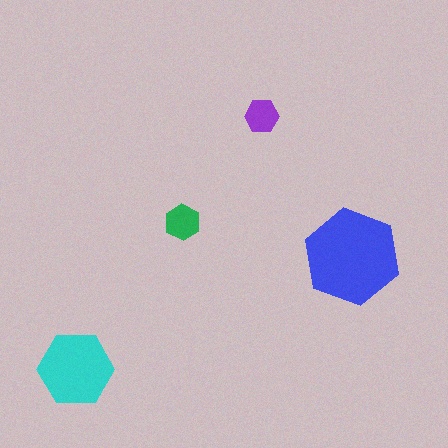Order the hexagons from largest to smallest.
the blue one, the cyan one, the green one, the purple one.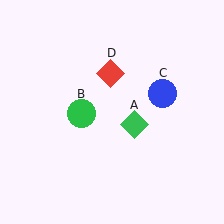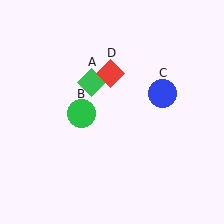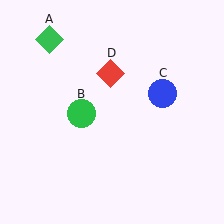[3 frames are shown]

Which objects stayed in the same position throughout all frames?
Green circle (object B) and blue circle (object C) and red diamond (object D) remained stationary.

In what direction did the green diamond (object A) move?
The green diamond (object A) moved up and to the left.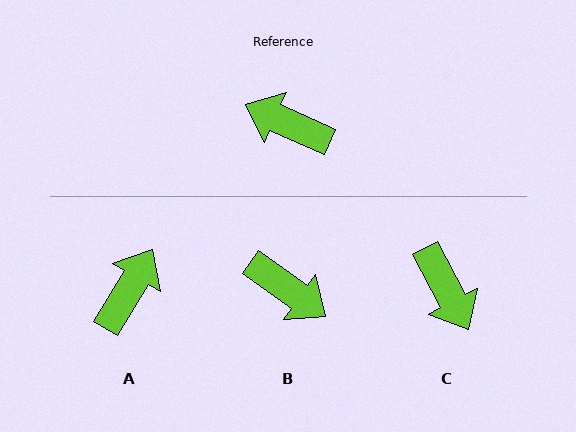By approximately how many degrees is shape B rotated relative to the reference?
Approximately 168 degrees counter-clockwise.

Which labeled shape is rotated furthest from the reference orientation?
B, about 168 degrees away.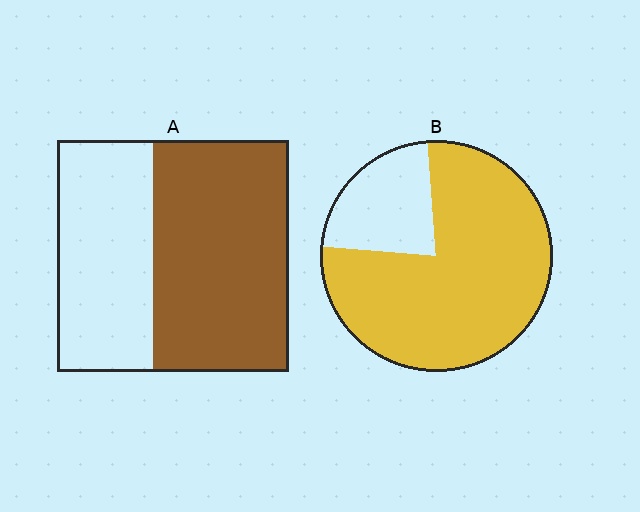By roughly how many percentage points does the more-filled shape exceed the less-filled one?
By roughly 20 percentage points (B over A).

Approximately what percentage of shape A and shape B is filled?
A is approximately 60% and B is approximately 80%.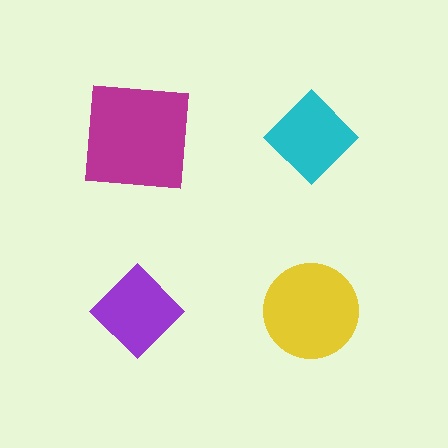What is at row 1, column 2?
A cyan diamond.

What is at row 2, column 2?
A yellow circle.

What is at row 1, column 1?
A magenta square.